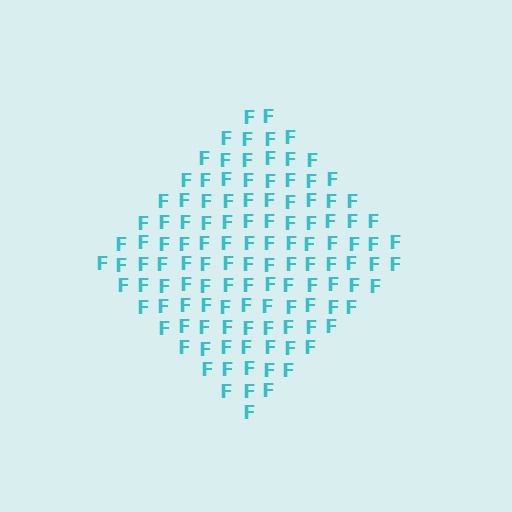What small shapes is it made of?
It is made of small letter F's.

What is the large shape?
The large shape is a diamond.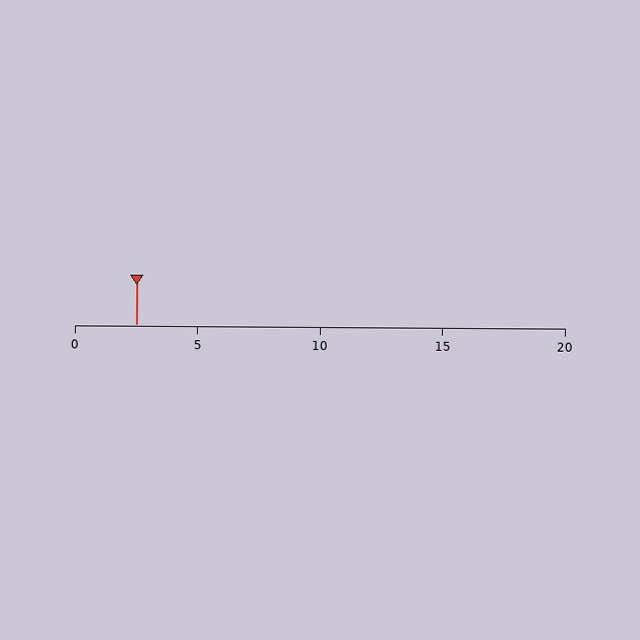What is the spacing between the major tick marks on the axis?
The major ticks are spaced 5 apart.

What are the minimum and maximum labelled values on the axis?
The axis runs from 0 to 20.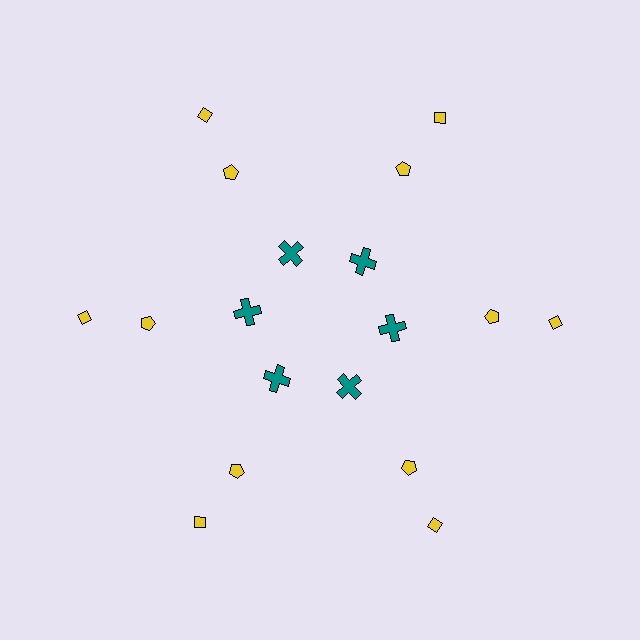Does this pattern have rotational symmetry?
Yes, this pattern has 6-fold rotational symmetry. It looks the same after rotating 60 degrees around the center.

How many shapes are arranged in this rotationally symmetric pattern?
There are 18 shapes, arranged in 6 groups of 3.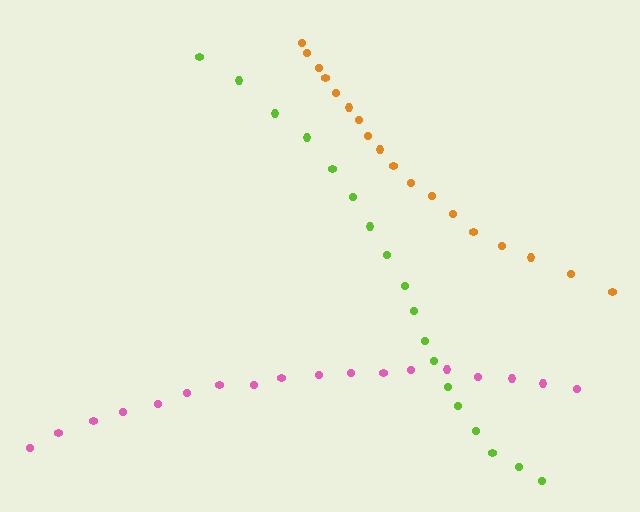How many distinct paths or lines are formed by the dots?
There are 3 distinct paths.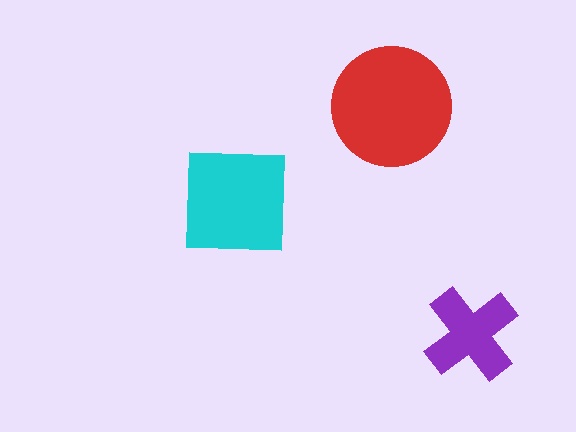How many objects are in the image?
There are 3 objects in the image.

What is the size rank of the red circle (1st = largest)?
1st.